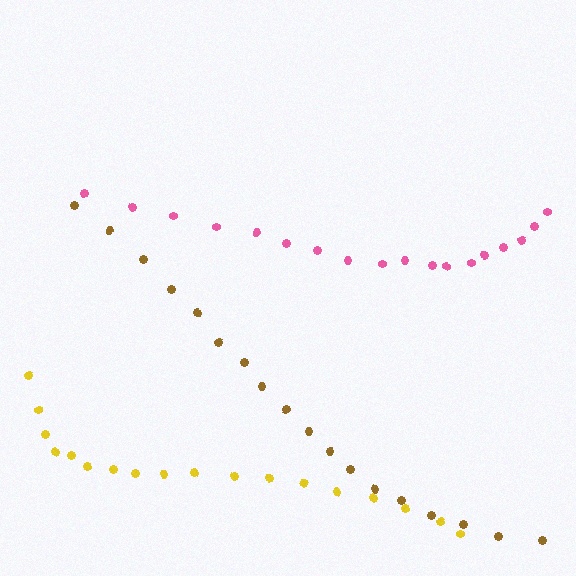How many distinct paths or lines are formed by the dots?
There are 3 distinct paths.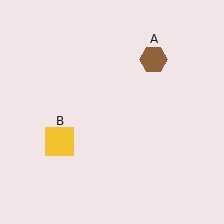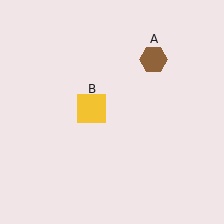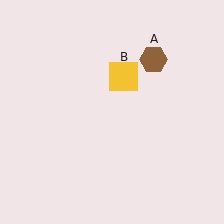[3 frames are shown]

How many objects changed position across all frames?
1 object changed position: yellow square (object B).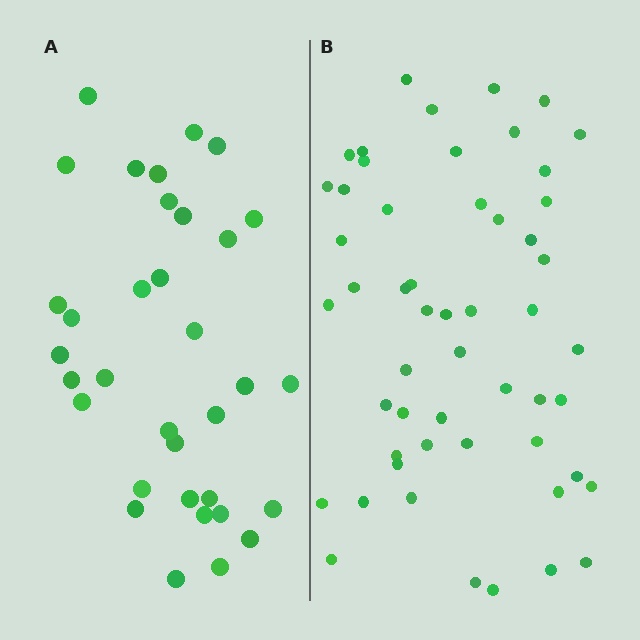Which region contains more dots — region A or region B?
Region B (the right region) has more dots.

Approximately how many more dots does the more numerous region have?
Region B has approximately 20 more dots than region A.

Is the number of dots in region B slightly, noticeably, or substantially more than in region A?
Region B has substantially more. The ratio is roughly 1.6 to 1.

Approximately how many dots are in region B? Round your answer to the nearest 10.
About 50 dots. (The exact count is 53, which rounds to 50.)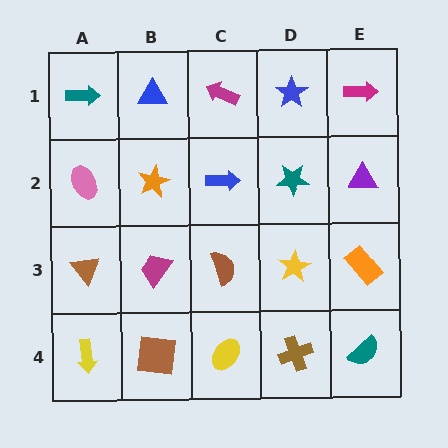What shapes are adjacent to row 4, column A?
A brown triangle (row 3, column A), a brown square (row 4, column B).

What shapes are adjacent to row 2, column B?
A blue triangle (row 1, column B), a magenta trapezoid (row 3, column B), a pink ellipse (row 2, column A), a blue arrow (row 2, column C).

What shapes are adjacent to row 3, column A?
A pink ellipse (row 2, column A), a yellow arrow (row 4, column A), a magenta trapezoid (row 3, column B).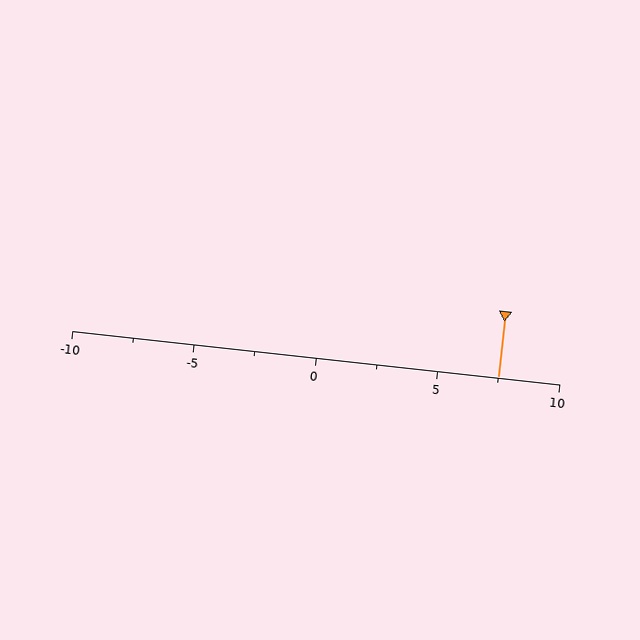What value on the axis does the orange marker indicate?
The marker indicates approximately 7.5.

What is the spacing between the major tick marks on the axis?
The major ticks are spaced 5 apart.